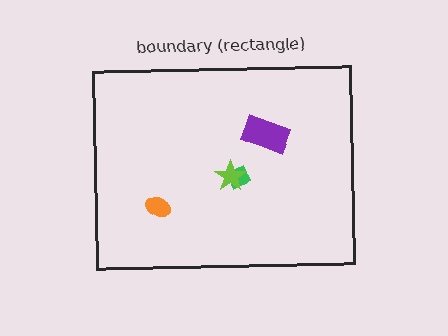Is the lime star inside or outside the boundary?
Inside.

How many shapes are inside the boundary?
4 inside, 0 outside.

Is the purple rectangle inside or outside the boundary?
Inside.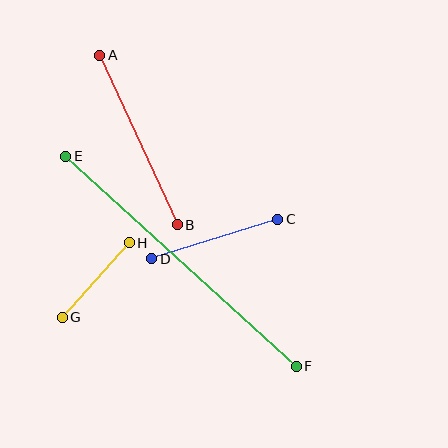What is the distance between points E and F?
The distance is approximately 312 pixels.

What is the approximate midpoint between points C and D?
The midpoint is at approximately (215, 239) pixels.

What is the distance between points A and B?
The distance is approximately 187 pixels.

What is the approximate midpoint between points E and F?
The midpoint is at approximately (181, 261) pixels.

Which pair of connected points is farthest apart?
Points E and F are farthest apart.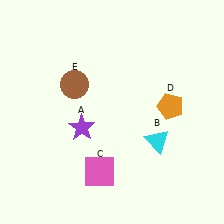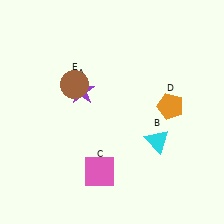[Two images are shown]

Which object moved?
The purple star (A) moved up.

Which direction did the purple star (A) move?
The purple star (A) moved up.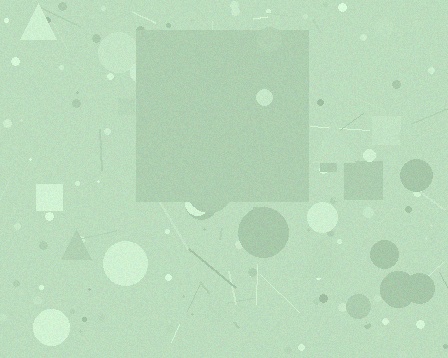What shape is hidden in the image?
A square is hidden in the image.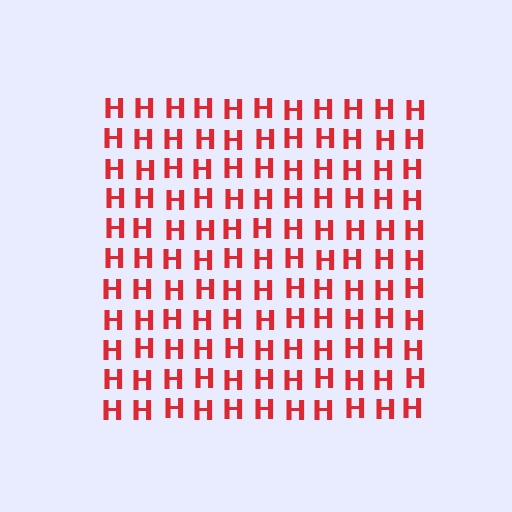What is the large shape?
The large shape is a square.